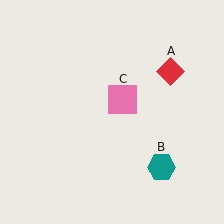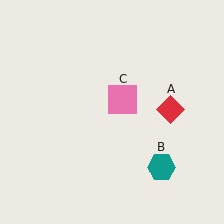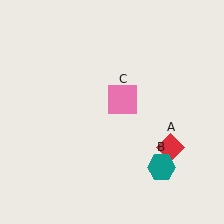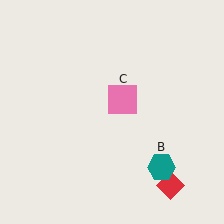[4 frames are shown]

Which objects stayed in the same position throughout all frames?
Teal hexagon (object B) and pink square (object C) remained stationary.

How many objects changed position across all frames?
1 object changed position: red diamond (object A).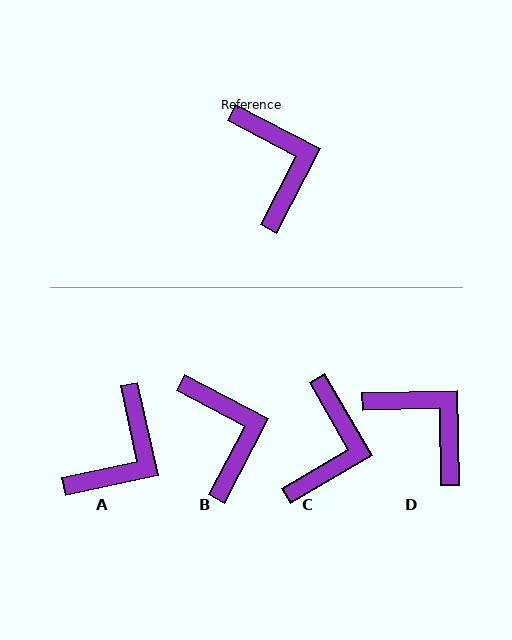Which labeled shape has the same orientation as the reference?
B.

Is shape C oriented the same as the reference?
No, it is off by about 32 degrees.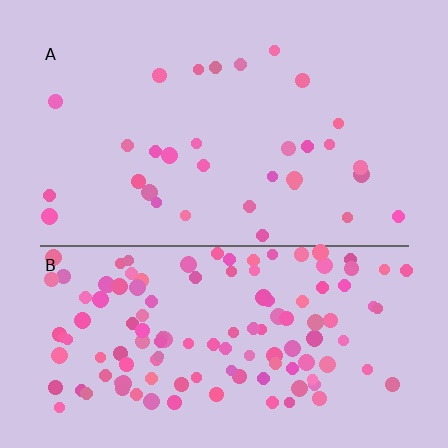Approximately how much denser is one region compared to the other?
Approximately 4.0× — region B over region A.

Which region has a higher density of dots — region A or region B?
B (the bottom).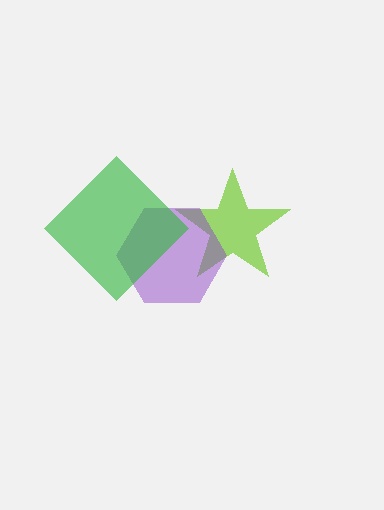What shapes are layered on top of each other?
The layered shapes are: a lime star, a purple hexagon, a green diamond.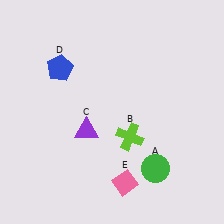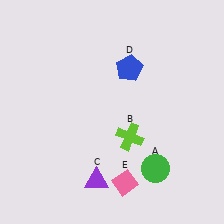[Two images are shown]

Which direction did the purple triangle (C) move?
The purple triangle (C) moved down.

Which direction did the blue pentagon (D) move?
The blue pentagon (D) moved right.